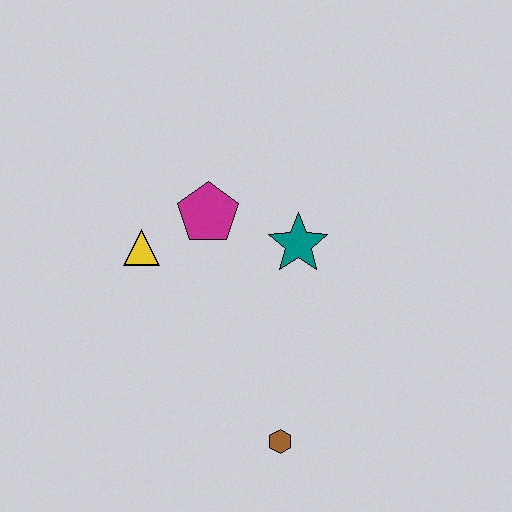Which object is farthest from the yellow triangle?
The brown hexagon is farthest from the yellow triangle.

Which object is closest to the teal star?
The magenta pentagon is closest to the teal star.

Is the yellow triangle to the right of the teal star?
No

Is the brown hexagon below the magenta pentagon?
Yes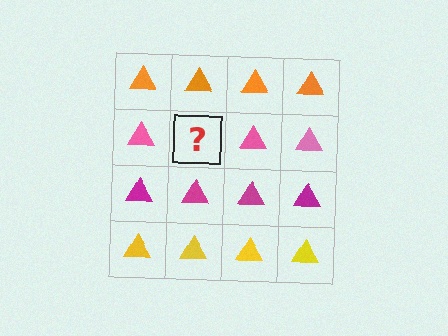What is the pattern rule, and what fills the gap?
The rule is that each row has a consistent color. The gap should be filled with a pink triangle.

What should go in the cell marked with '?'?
The missing cell should contain a pink triangle.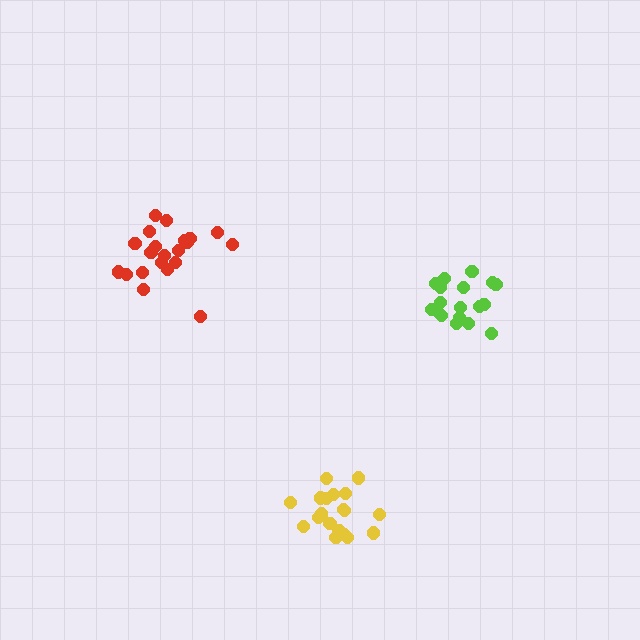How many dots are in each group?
Group 1: 21 dots, Group 2: 18 dots, Group 3: 19 dots (58 total).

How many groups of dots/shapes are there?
There are 3 groups.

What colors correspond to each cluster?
The clusters are colored: red, lime, yellow.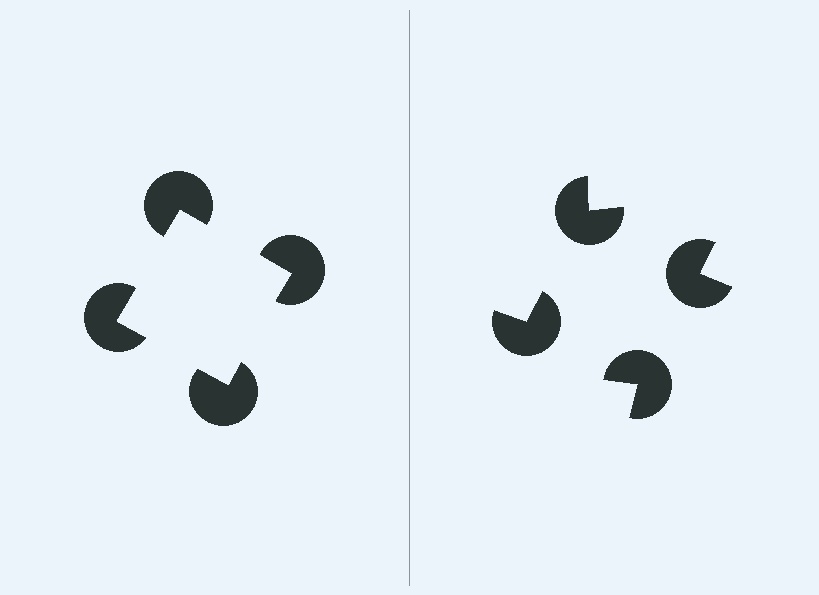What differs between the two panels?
The pac-man discs are positioned identically on both sides; only the wedge orientations differ. On the left they align to a square; on the right they are misaligned.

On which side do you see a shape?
An illusory square appears on the left side. On the right side the wedge cuts are rotated, so no coherent shape forms.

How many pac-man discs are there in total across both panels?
8 — 4 on each side.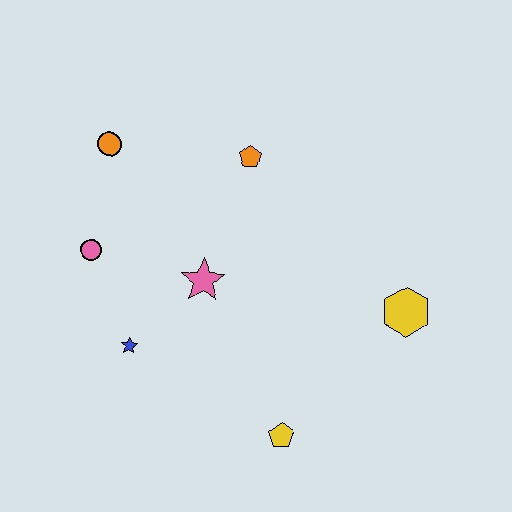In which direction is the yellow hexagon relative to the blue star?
The yellow hexagon is to the right of the blue star.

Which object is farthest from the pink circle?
The yellow hexagon is farthest from the pink circle.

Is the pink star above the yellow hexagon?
Yes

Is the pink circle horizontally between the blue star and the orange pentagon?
No